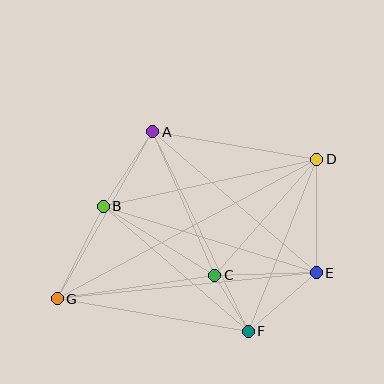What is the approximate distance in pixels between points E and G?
The distance between E and G is approximately 260 pixels.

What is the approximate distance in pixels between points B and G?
The distance between B and G is approximately 103 pixels.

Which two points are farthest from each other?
Points D and G are farthest from each other.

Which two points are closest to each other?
Points C and F are closest to each other.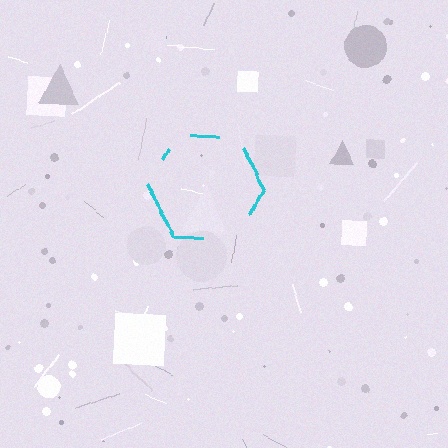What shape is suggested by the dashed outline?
The dashed outline suggests a hexagon.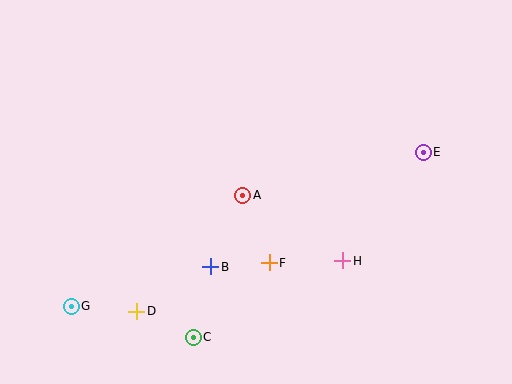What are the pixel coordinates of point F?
Point F is at (269, 263).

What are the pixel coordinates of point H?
Point H is at (343, 261).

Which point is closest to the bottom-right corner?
Point H is closest to the bottom-right corner.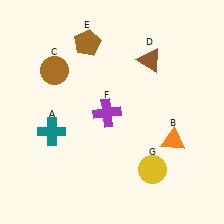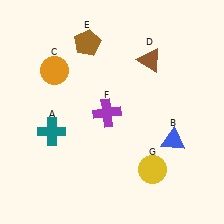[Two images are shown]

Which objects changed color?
B changed from orange to blue. C changed from brown to orange.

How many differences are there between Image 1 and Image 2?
There are 2 differences between the two images.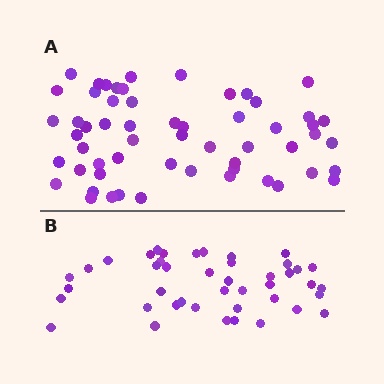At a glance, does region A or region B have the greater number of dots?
Region A (the top region) has more dots.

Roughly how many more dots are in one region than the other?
Region A has approximately 15 more dots than region B.